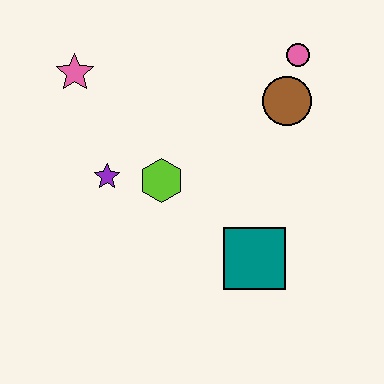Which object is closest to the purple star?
The lime hexagon is closest to the purple star.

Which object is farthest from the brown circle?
The pink star is farthest from the brown circle.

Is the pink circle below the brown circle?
No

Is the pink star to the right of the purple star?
No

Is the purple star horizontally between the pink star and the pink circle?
Yes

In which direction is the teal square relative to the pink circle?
The teal square is below the pink circle.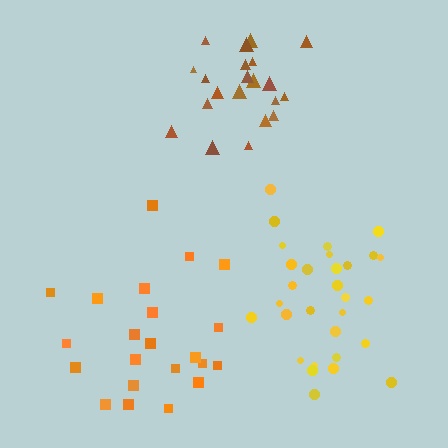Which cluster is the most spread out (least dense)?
Orange.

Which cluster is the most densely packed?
Yellow.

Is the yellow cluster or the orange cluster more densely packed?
Yellow.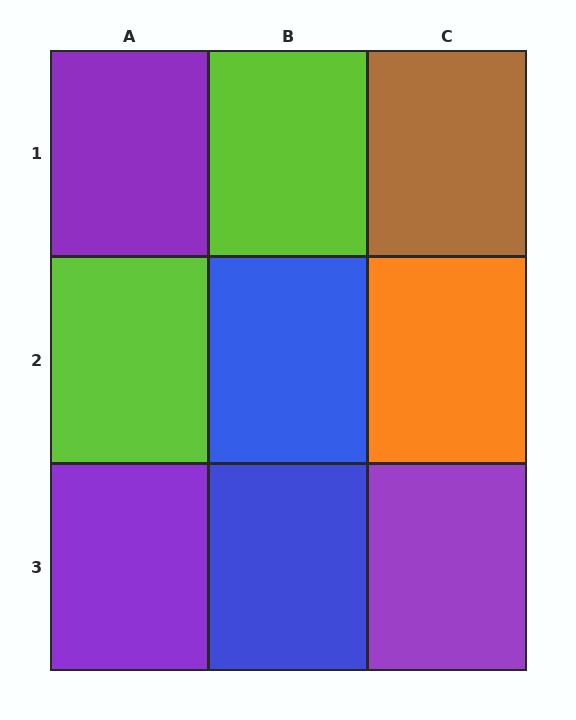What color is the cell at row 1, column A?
Purple.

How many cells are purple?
3 cells are purple.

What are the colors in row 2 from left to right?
Lime, blue, orange.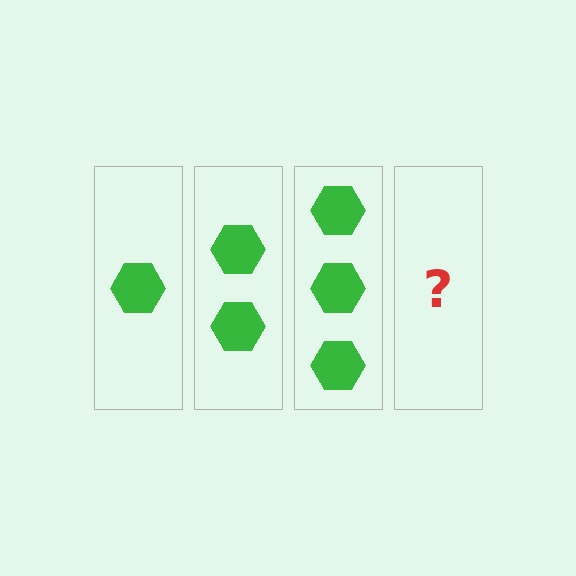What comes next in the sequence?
The next element should be 4 hexagons.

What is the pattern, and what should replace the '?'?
The pattern is that each step adds one more hexagon. The '?' should be 4 hexagons.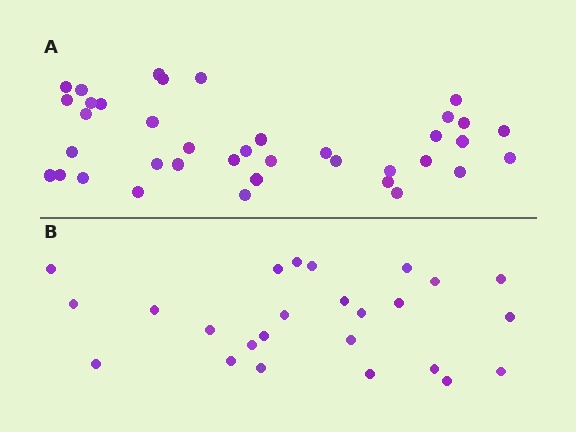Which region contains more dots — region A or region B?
Region A (the top region) has more dots.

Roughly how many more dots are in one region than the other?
Region A has approximately 15 more dots than region B.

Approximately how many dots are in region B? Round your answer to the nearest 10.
About 20 dots. (The exact count is 25, which rounds to 20.)